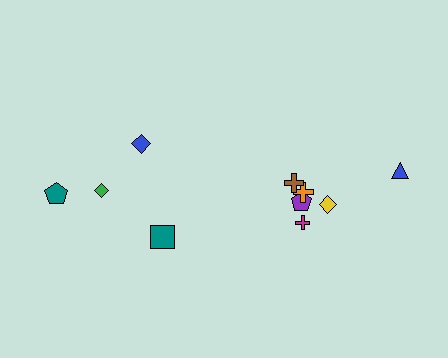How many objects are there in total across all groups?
There are 10 objects.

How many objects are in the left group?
There are 4 objects.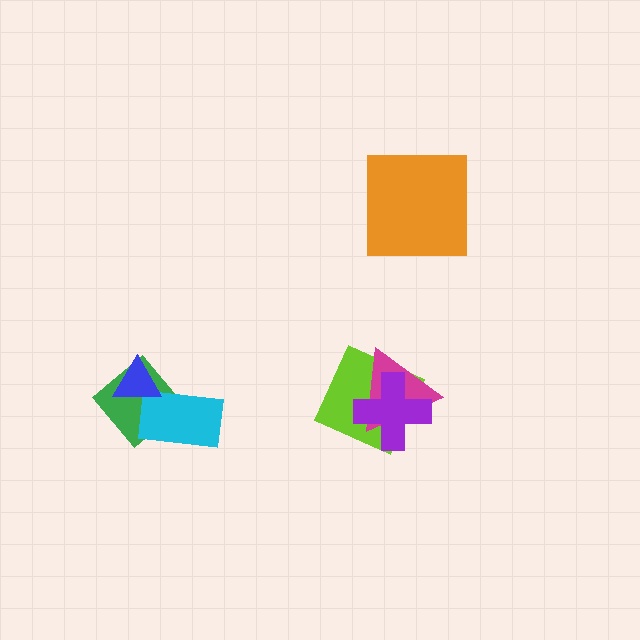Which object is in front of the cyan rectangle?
The blue triangle is in front of the cyan rectangle.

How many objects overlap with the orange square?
0 objects overlap with the orange square.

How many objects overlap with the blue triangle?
2 objects overlap with the blue triangle.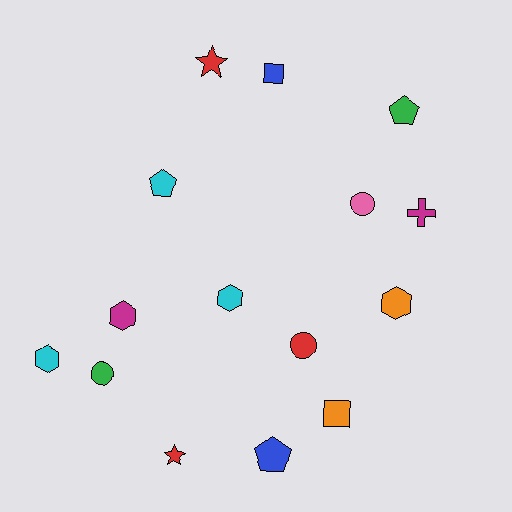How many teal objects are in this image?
There are no teal objects.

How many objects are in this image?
There are 15 objects.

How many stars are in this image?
There are 2 stars.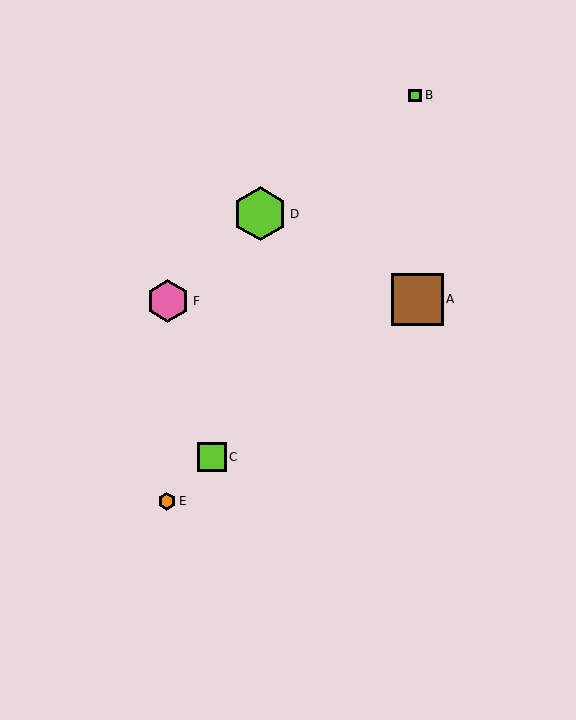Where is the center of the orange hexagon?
The center of the orange hexagon is at (167, 501).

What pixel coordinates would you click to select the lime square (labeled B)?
Click at (415, 95) to select the lime square B.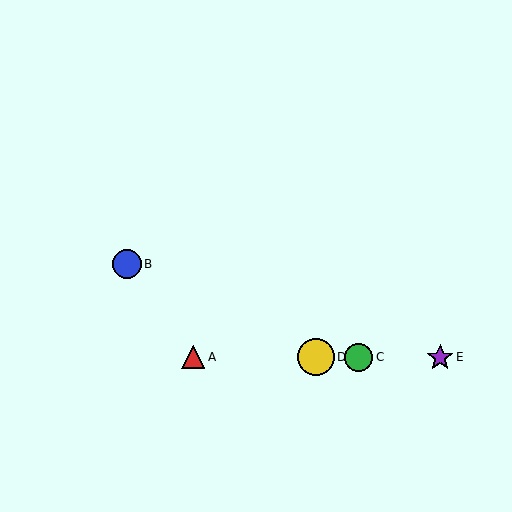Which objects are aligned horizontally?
Objects A, C, D, E are aligned horizontally.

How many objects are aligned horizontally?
4 objects (A, C, D, E) are aligned horizontally.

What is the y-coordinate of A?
Object A is at y≈357.